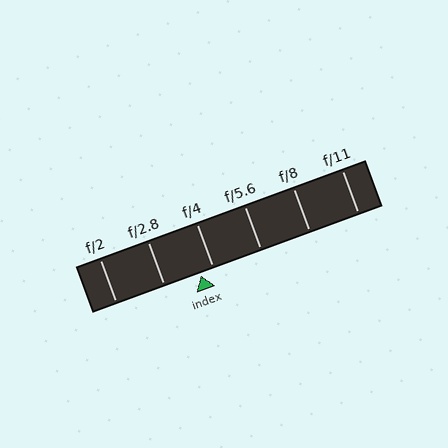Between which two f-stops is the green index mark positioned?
The index mark is between f/2.8 and f/4.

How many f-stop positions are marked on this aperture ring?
There are 6 f-stop positions marked.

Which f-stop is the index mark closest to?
The index mark is closest to f/4.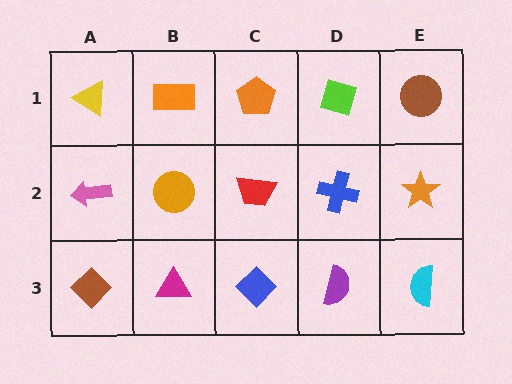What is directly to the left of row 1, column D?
An orange pentagon.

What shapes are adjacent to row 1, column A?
A pink arrow (row 2, column A), an orange rectangle (row 1, column B).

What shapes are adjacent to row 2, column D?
A lime diamond (row 1, column D), a purple semicircle (row 3, column D), a red trapezoid (row 2, column C), an orange star (row 2, column E).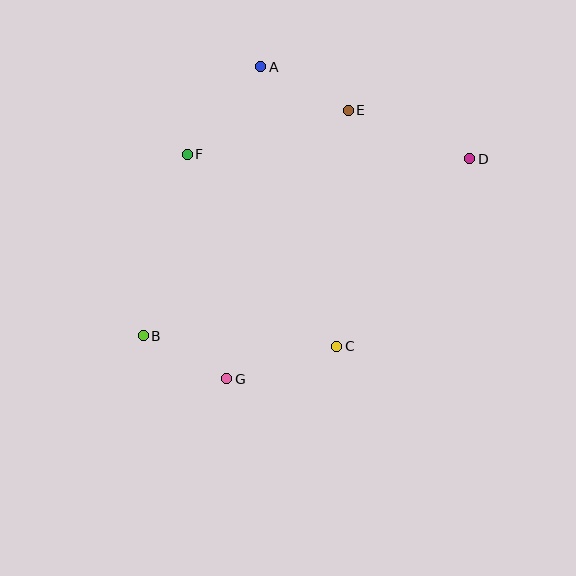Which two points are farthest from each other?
Points B and D are farthest from each other.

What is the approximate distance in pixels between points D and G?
The distance between D and G is approximately 328 pixels.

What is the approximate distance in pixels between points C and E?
The distance between C and E is approximately 236 pixels.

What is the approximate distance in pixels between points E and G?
The distance between E and G is approximately 294 pixels.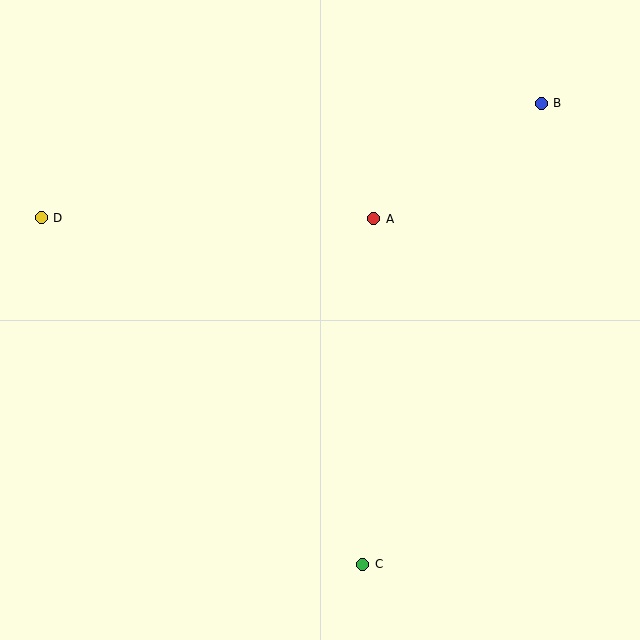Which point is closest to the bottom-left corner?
Point C is closest to the bottom-left corner.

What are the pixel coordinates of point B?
Point B is at (541, 103).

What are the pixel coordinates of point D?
Point D is at (41, 218).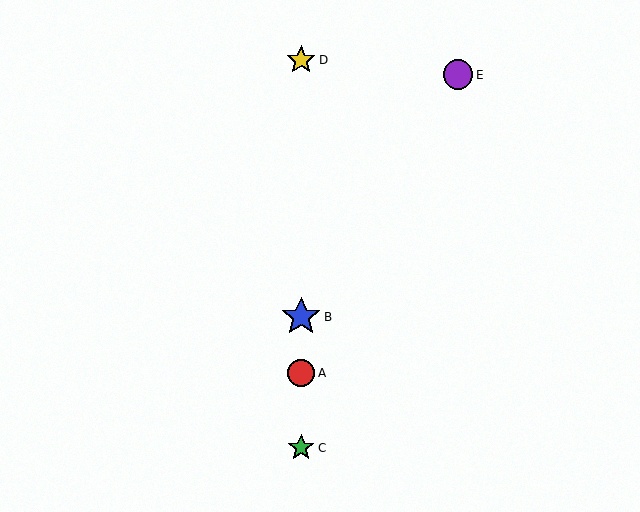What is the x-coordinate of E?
Object E is at x≈458.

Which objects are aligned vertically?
Objects A, B, C, D are aligned vertically.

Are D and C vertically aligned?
Yes, both are at x≈301.